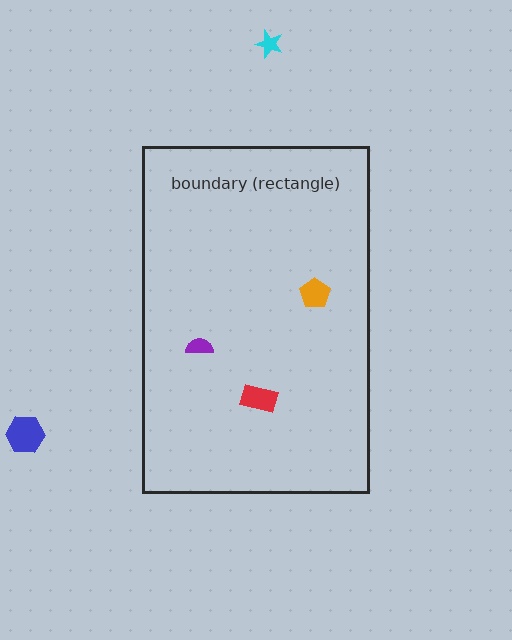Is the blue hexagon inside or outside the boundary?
Outside.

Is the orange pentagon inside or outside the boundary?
Inside.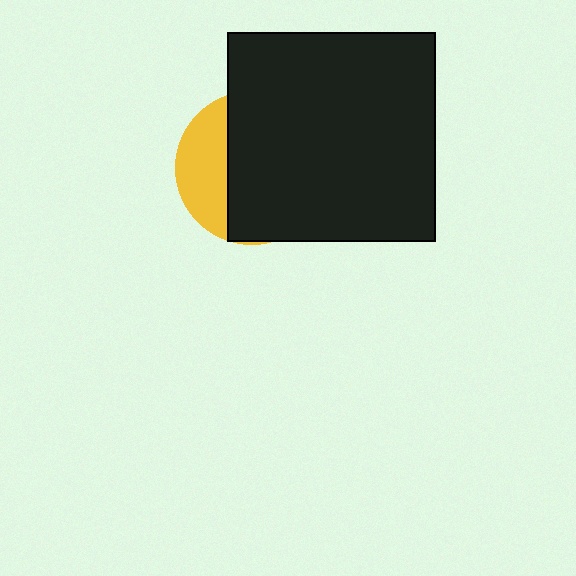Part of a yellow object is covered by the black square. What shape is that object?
It is a circle.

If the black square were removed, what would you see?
You would see the complete yellow circle.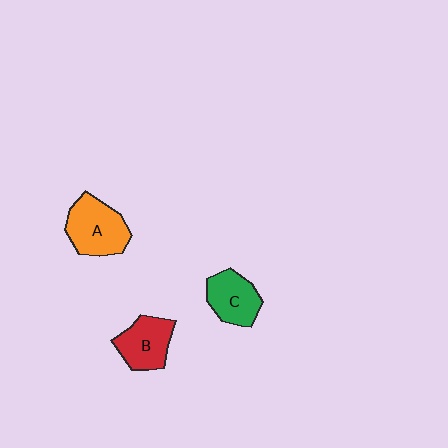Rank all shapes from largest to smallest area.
From largest to smallest: A (orange), B (red), C (green).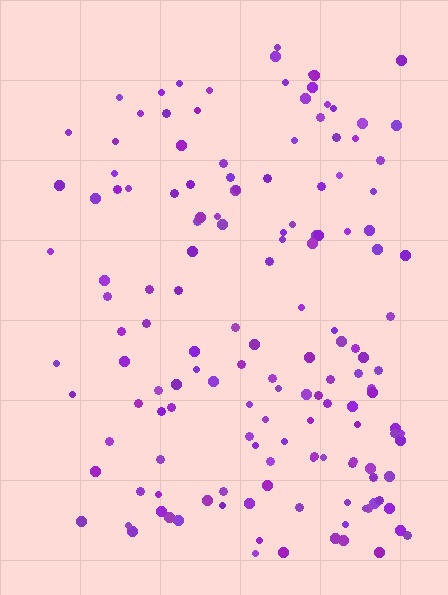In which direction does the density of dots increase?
From left to right, with the right side densest.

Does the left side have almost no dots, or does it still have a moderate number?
Still a moderate number, just noticeably fewer than the right.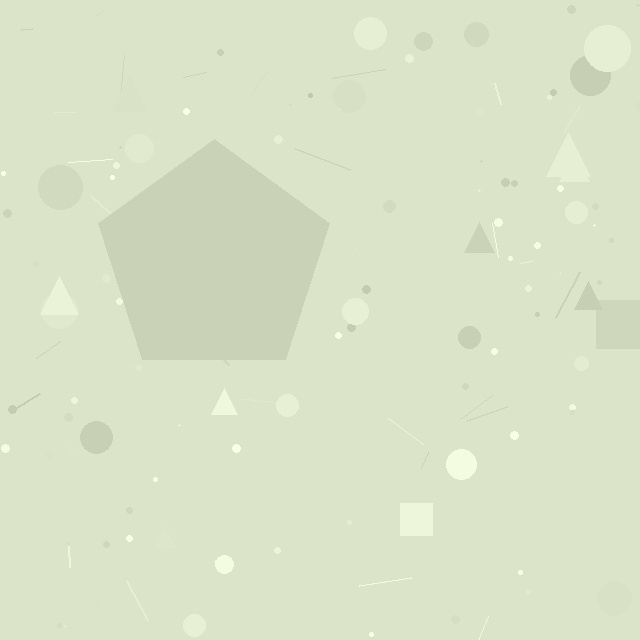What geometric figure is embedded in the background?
A pentagon is embedded in the background.